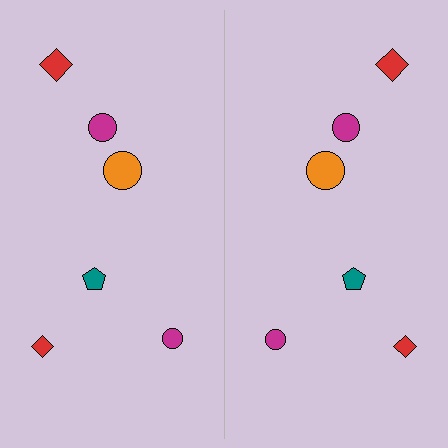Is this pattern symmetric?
Yes, this pattern has bilateral (reflection) symmetry.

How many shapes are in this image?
There are 12 shapes in this image.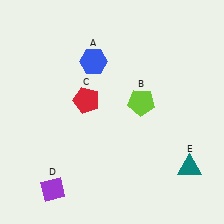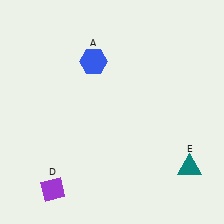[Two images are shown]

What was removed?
The red pentagon (C), the lime pentagon (B) were removed in Image 2.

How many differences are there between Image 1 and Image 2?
There are 2 differences between the two images.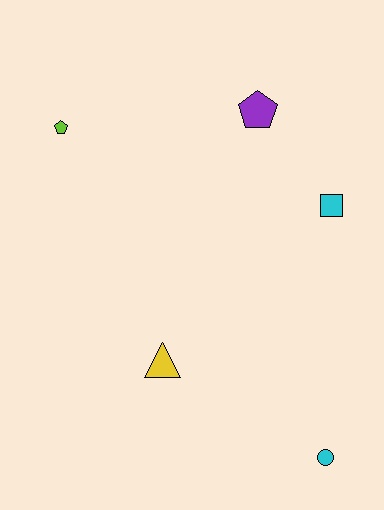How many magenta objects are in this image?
There are no magenta objects.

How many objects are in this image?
There are 5 objects.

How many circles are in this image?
There is 1 circle.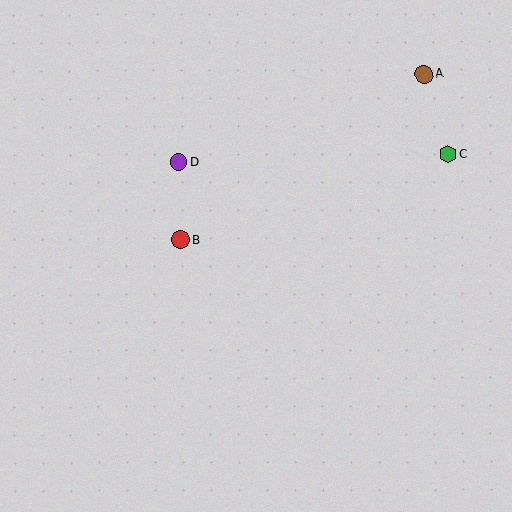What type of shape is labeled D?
Shape D is a purple circle.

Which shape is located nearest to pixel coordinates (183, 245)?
The red circle (labeled B) at (180, 240) is nearest to that location.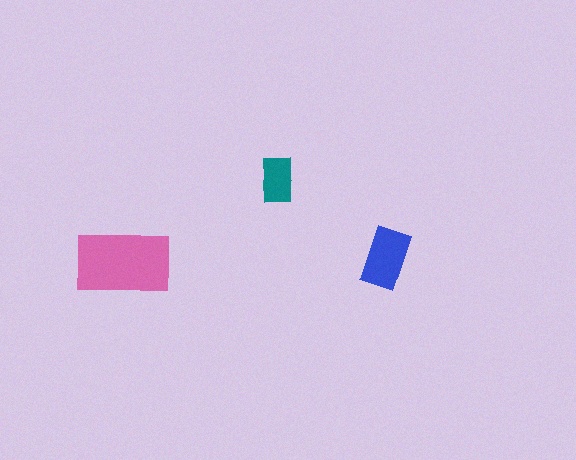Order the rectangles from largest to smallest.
the pink one, the blue one, the teal one.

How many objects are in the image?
There are 3 objects in the image.